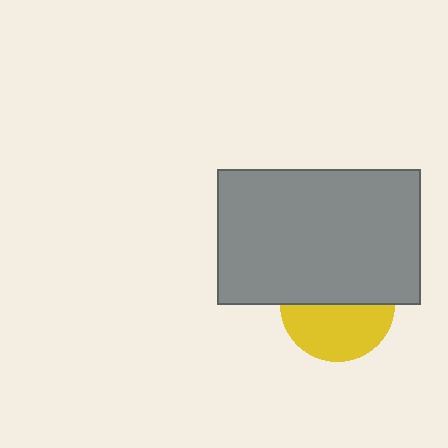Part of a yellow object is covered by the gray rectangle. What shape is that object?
It is a circle.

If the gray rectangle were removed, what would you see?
You would see the complete yellow circle.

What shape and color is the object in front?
The object in front is a gray rectangle.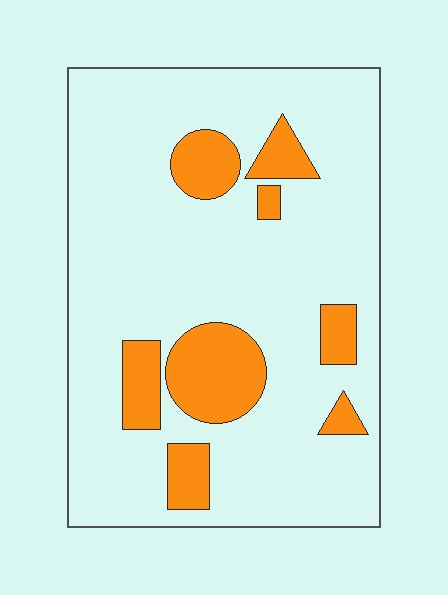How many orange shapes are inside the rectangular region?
8.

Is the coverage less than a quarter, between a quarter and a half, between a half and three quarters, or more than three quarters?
Less than a quarter.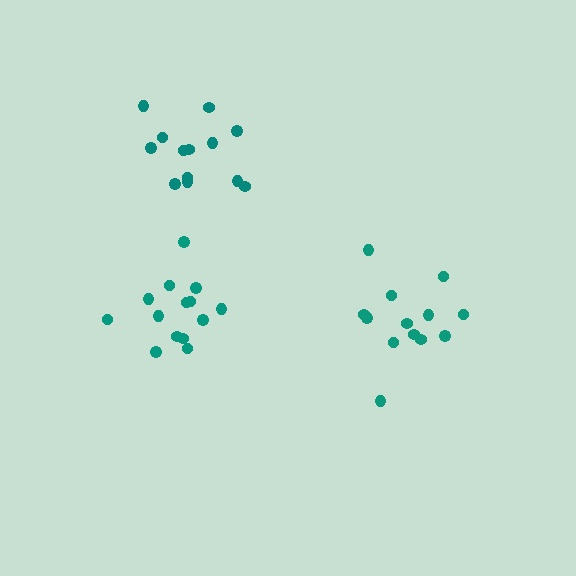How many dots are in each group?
Group 1: 14 dots, Group 2: 13 dots, Group 3: 13 dots (40 total).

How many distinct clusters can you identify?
There are 3 distinct clusters.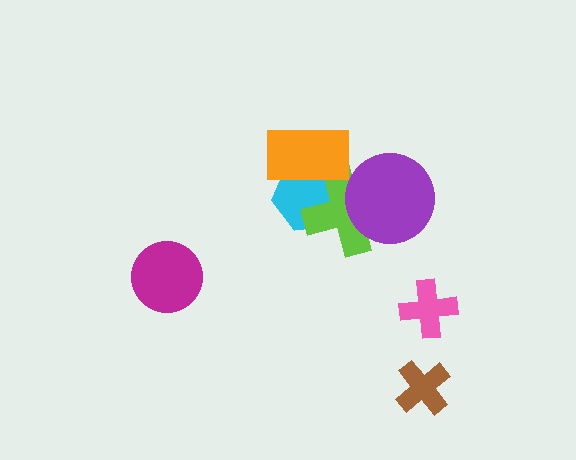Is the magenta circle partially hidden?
No, no other shape covers it.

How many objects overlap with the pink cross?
0 objects overlap with the pink cross.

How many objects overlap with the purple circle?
1 object overlaps with the purple circle.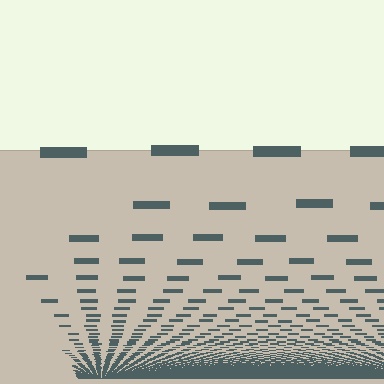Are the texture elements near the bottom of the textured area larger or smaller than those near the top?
Smaller. The gradient is inverted — elements near the bottom are smaller and denser.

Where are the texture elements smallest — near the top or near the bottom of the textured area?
Near the bottom.